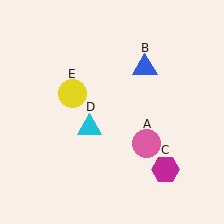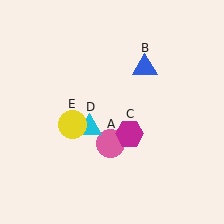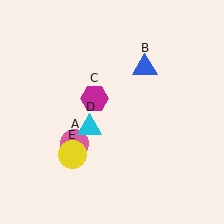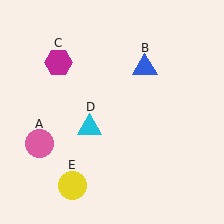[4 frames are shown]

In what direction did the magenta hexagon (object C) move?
The magenta hexagon (object C) moved up and to the left.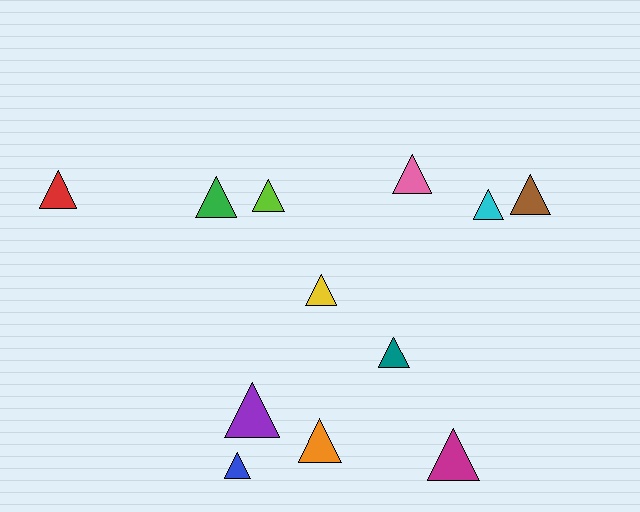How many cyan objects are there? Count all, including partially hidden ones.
There is 1 cyan object.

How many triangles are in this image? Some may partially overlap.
There are 12 triangles.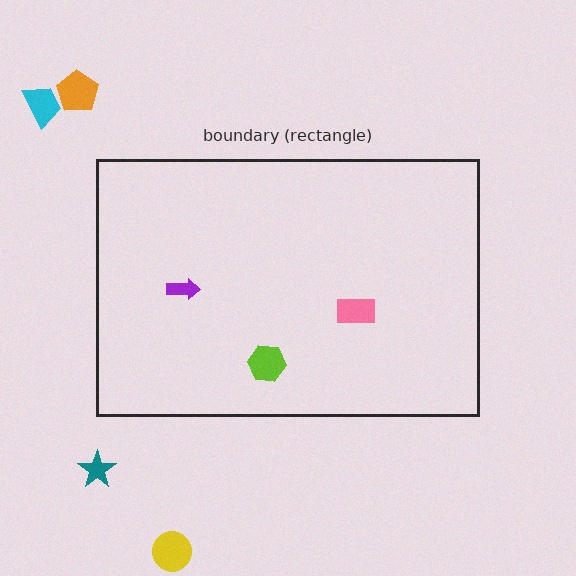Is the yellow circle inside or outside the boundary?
Outside.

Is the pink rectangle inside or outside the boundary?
Inside.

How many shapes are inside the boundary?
3 inside, 4 outside.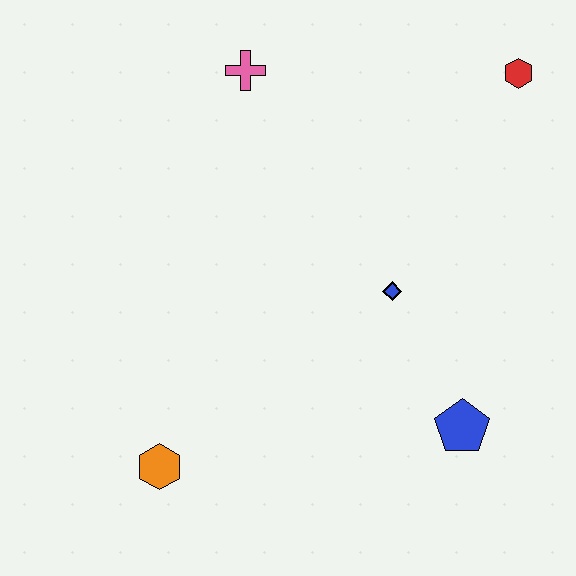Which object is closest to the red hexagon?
The blue diamond is closest to the red hexagon.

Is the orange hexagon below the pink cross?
Yes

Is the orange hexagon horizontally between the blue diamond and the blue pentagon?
No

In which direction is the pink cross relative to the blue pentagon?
The pink cross is above the blue pentagon.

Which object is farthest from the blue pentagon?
The pink cross is farthest from the blue pentagon.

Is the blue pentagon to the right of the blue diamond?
Yes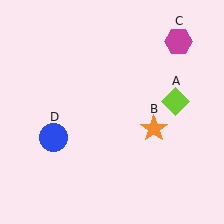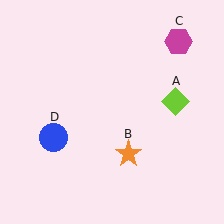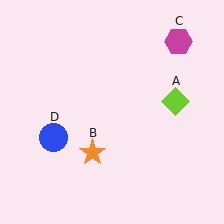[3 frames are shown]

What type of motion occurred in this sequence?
The orange star (object B) rotated clockwise around the center of the scene.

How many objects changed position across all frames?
1 object changed position: orange star (object B).